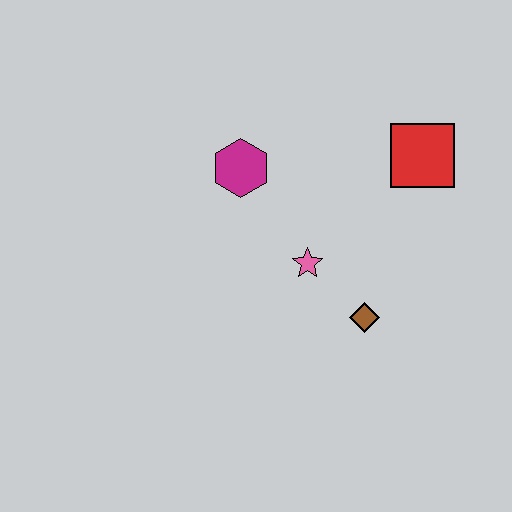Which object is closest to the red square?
The pink star is closest to the red square.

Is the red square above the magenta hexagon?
Yes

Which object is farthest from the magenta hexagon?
The brown diamond is farthest from the magenta hexagon.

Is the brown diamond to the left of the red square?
Yes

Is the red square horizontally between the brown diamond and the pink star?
No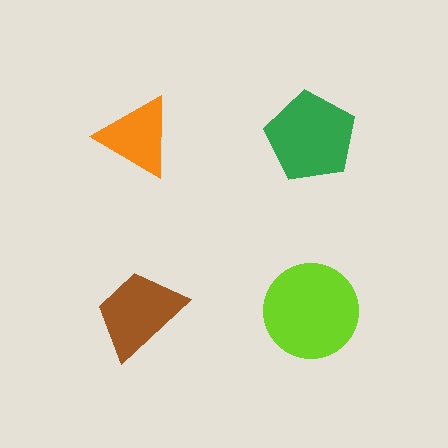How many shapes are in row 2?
2 shapes.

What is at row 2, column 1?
A brown trapezoid.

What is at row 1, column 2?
A green pentagon.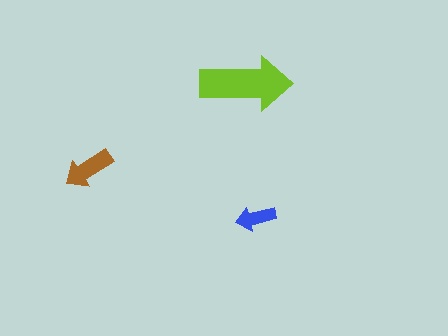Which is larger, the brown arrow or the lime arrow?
The lime one.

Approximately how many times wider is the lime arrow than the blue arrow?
About 2.5 times wider.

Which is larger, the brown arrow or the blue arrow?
The brown one.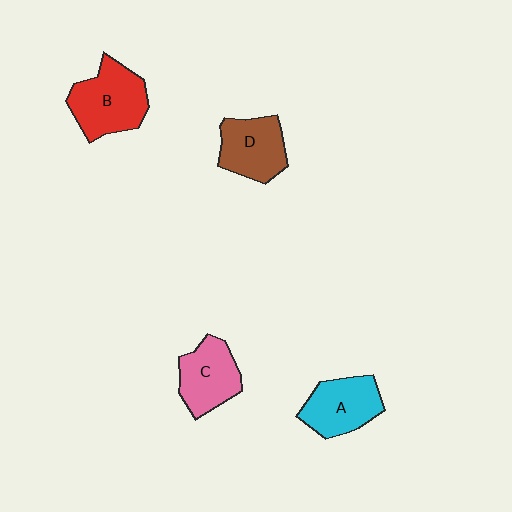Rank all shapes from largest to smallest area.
From largest to smallest: B (red), A (cyan), D (brown), C (pink).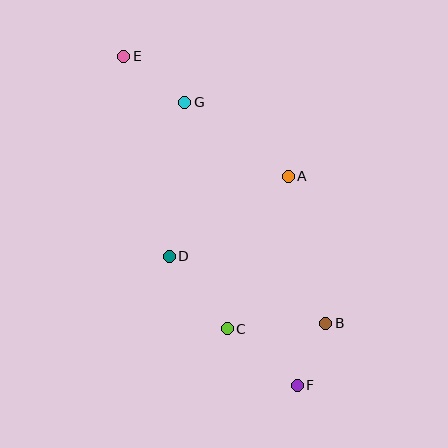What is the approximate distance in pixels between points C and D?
The distance between C and D is approximately 93 pixels.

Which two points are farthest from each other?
Points E and F are farthest from each other.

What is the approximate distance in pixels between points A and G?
The distance between A and G is approximately 127 pixels.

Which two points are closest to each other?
Points B and F are closest to each other.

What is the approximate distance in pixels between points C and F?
The distance between C and F is approximately 90 pixels.